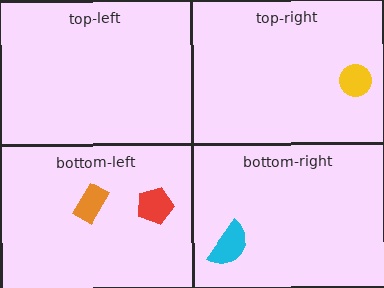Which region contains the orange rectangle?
The bottom-left region.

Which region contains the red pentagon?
The bottom-left region.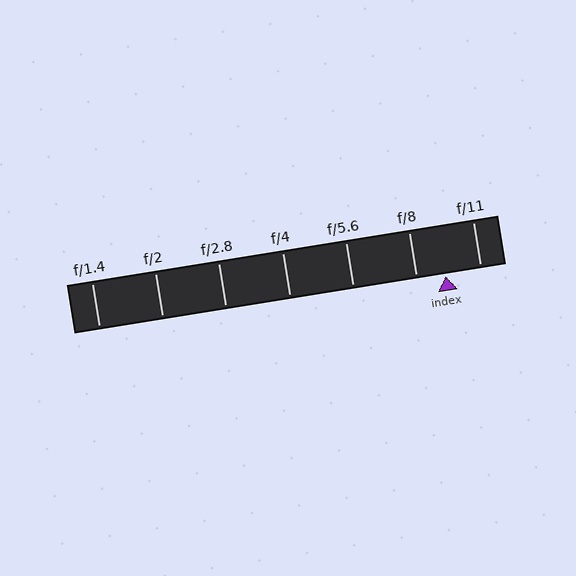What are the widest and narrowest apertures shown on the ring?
The widest aperture shown is f/1.4 and the narrowest is f/11.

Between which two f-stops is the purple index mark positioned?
The index mark is between f/8 and f/11.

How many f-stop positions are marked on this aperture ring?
There are 7 f-stop positions marked.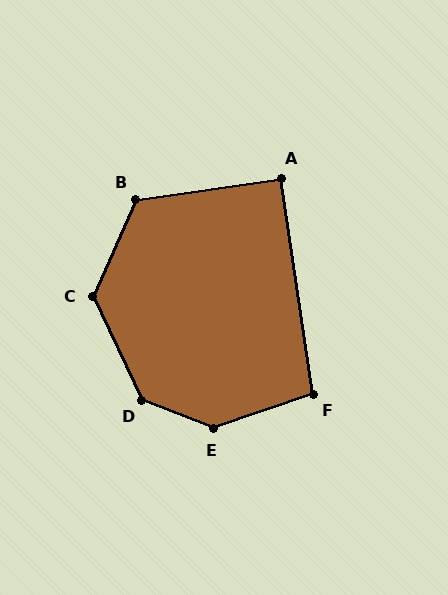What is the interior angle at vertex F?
Approximately 101 degrees (obtuse).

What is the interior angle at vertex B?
Approximately 122 degrees (obtuse).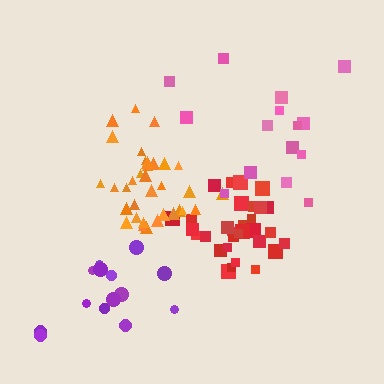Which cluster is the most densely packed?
Red.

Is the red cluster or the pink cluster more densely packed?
Red.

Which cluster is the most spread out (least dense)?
Pink.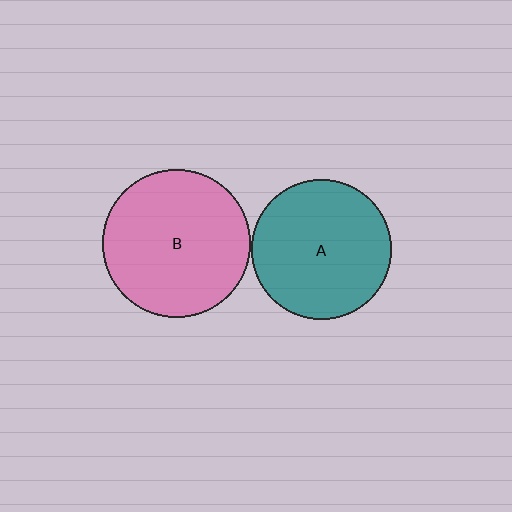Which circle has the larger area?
Circle B (pink).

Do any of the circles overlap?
No, none of the circles overlap.